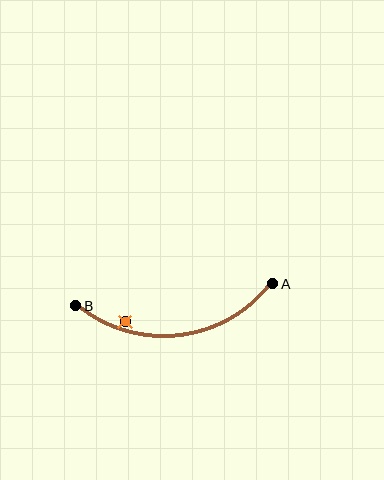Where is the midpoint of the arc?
The arc midpoint is the point on the curve farthest from the straight line joining A and B. It sits below that line.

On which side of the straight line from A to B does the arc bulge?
The arc bulges below the straight line connecting A and B.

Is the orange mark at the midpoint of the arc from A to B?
No — the orange mark does not lie on the arc at all. It sits slightly inside the curve.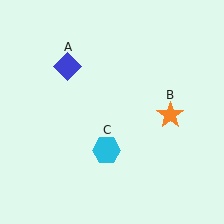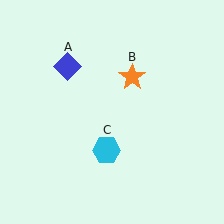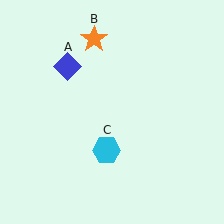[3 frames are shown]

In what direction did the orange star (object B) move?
The orange star (object B) moved up and to the left.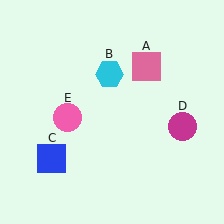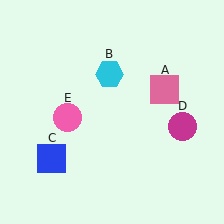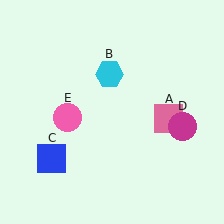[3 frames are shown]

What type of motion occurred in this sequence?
The pink square (object A) rotated clockwise around the center of the scene.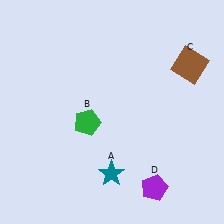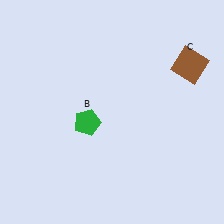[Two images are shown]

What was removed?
The teal star (A), the purple pentagon (D) were removed in Image 2.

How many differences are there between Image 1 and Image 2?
There are 2 differences between the two images.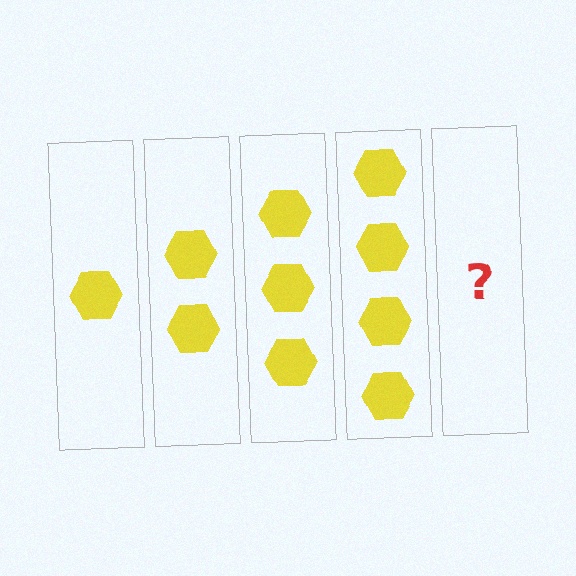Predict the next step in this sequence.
The next step is 5 hexagons.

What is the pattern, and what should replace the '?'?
The pattern is that each step adds one more hexagon. The '?' should be 5 hexagons.